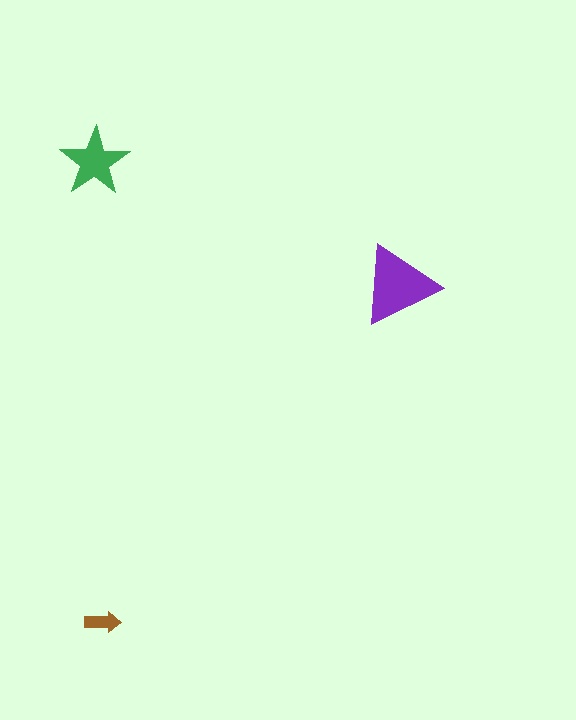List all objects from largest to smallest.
The purple triangle, the green star, the brown arrow.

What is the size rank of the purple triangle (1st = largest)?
1st.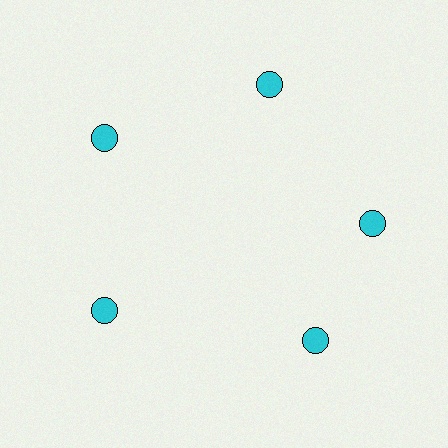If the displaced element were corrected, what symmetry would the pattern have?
It would have 5-fold rotational symmetry — the pattern would map onto itself every 72 degrees.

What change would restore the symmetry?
The symmetry would be restored by rotating it back into even spacing with its neighbors so that all 5 circles sit at equal angles and equal distance from the center.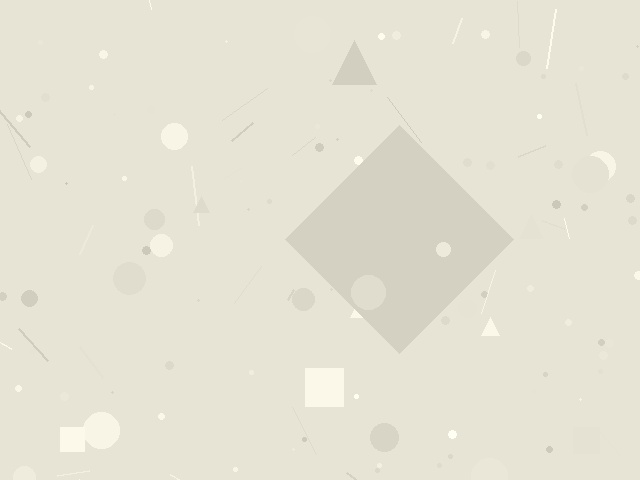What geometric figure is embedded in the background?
A diamond is embedded in the background.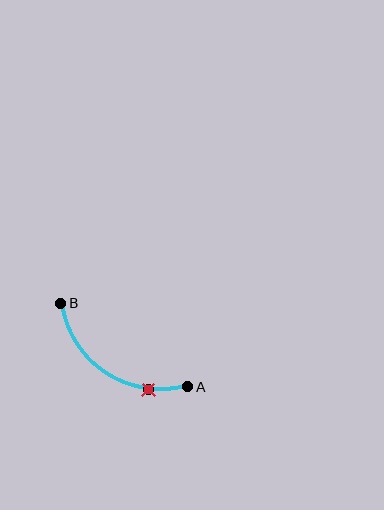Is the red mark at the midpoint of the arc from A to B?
No. The red mark lies on the arc but is closer to endpoint A. The arc midpoint would be at the point on the curve equidistant along the arc from both A and B.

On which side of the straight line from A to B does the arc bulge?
The arc bulges below the straight line connecting A and B.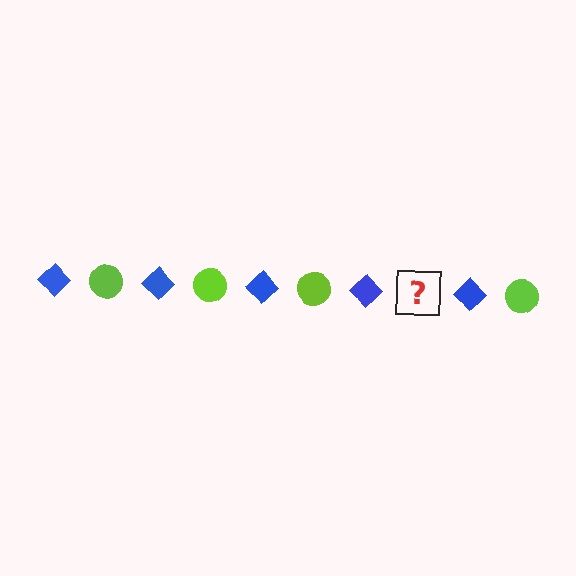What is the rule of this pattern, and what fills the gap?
The rule is that the pattern alternates between blue diamond and lime circle. The gap should be filled with a lime circle.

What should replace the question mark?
The question mark should be replaced with a lime circle.